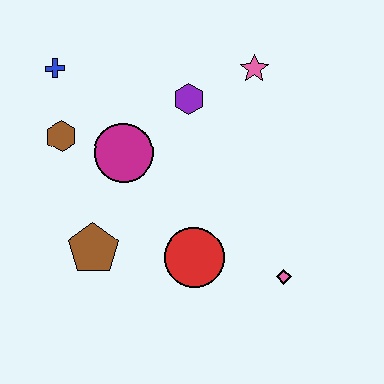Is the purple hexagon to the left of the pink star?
Yes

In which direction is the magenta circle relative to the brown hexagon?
The magenta circle is to the right of the brown hexagon.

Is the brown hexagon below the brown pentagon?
No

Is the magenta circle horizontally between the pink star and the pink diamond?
No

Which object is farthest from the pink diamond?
The blue cross is farthest from the pink diamond.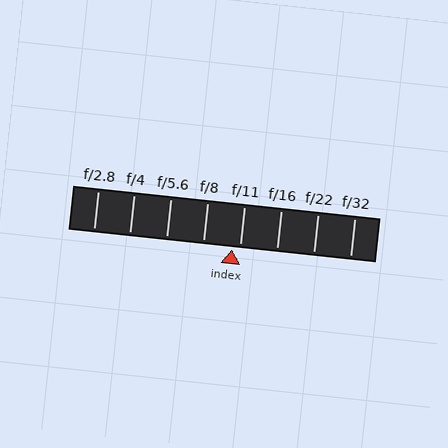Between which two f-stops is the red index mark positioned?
The index mark is between f/8 and f/11.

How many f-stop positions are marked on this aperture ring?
There are 8 f-stop positions marked.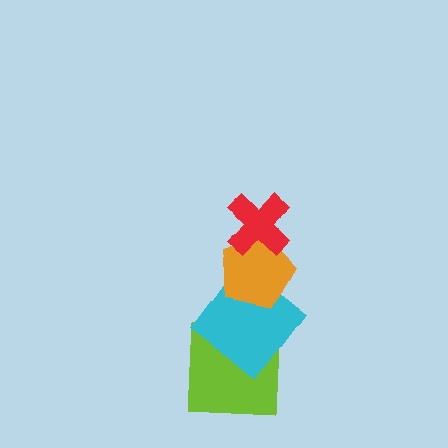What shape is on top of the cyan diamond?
The orange pentagon is on top of the cyan diamond.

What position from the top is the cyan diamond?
The cyan diamond is 3rd from the top.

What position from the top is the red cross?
The red cross is 1st from the top.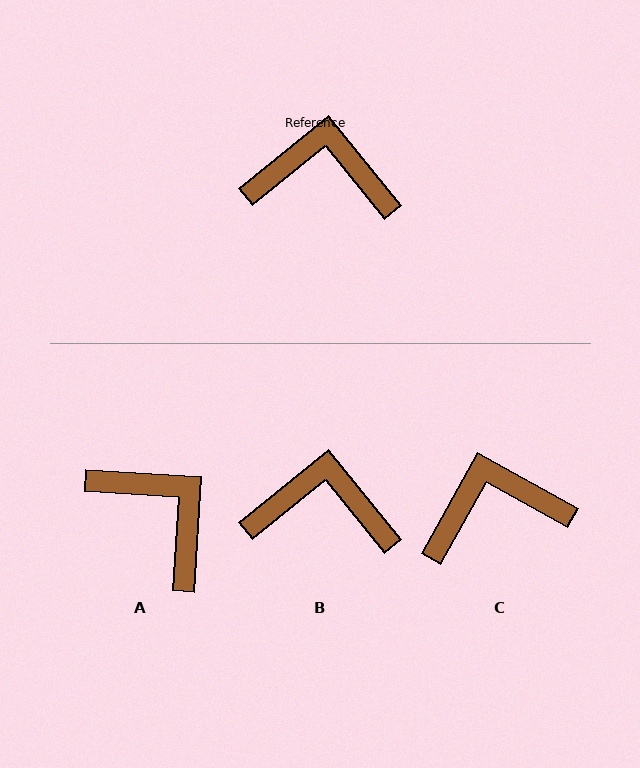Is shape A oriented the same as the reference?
No, it is off by about 42 degrees.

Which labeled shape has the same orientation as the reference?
B.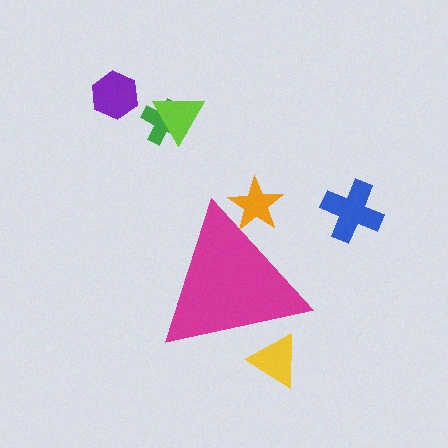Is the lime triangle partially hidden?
No, the lime triangle is fully visible.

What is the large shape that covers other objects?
A magenta triangle.